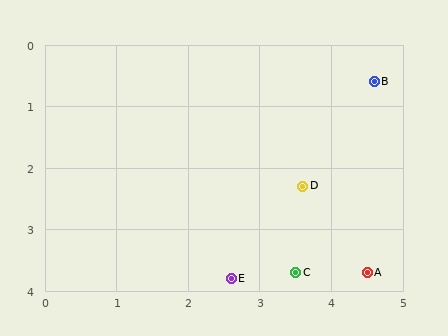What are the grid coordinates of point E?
Point E is at approximately (2.6, 3.8).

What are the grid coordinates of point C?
Point C is at approximately (3.5, 3.7).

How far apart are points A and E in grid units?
Points A and E are about 1.9 grid units apart.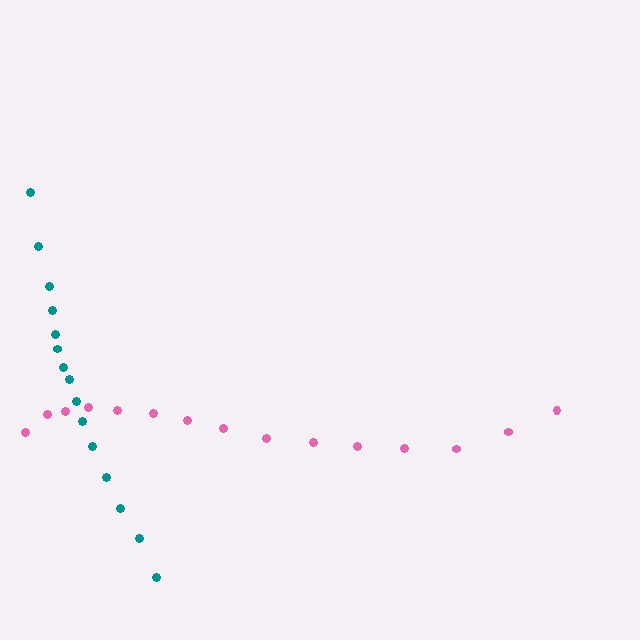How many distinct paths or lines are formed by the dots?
There are 2 distinct paths.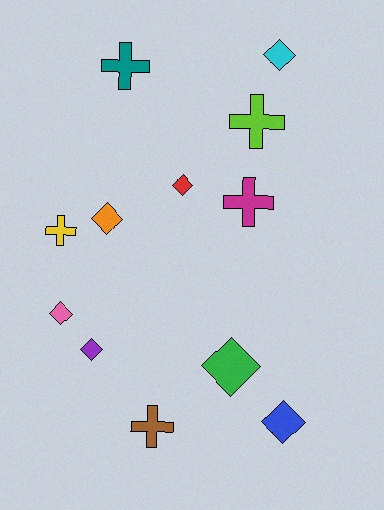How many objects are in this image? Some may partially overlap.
There are 12 objects.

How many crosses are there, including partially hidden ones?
There are 5 crosses.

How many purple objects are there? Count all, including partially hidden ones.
There is 1 purple object.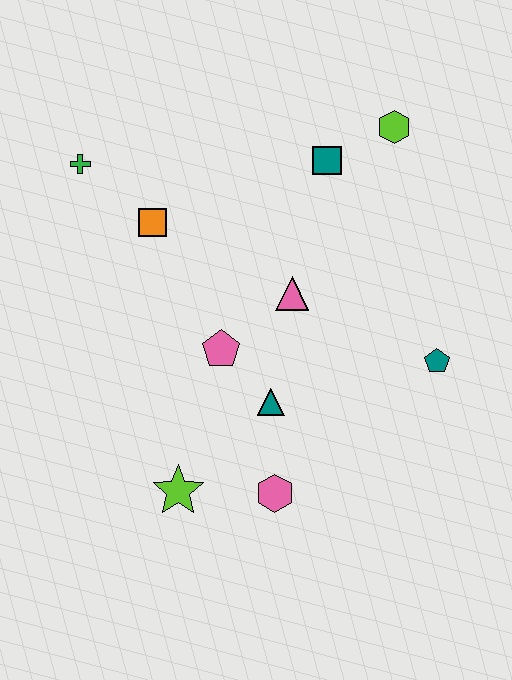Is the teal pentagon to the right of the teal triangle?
Yes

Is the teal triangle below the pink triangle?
Yes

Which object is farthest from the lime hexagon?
The lime star is farthest from the lime hexagon.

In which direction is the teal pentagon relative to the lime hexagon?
The teal pentagon is below the lime hexagon.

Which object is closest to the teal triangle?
The pink pentagon is closest to the teal triangle.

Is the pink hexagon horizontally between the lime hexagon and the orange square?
Yes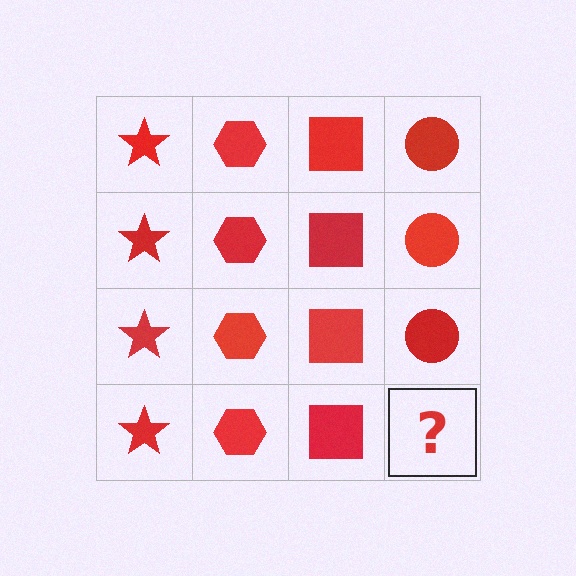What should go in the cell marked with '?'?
The missing cell should contain a red circle.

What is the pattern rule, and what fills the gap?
The rule is that each column has a consistent shape. The gap should be filled with a red circle.